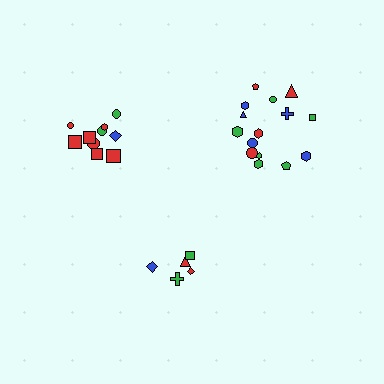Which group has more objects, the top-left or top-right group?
The top-right group.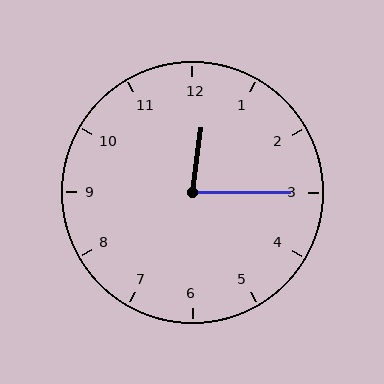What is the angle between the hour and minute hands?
Approximately 82 degrees.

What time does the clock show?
12:15.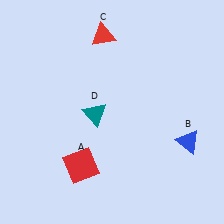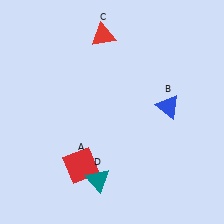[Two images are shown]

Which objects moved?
The objects that moved are: the blue triangle (B), the teal triangle (D).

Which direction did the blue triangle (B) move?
The blue triangle (B) moved up.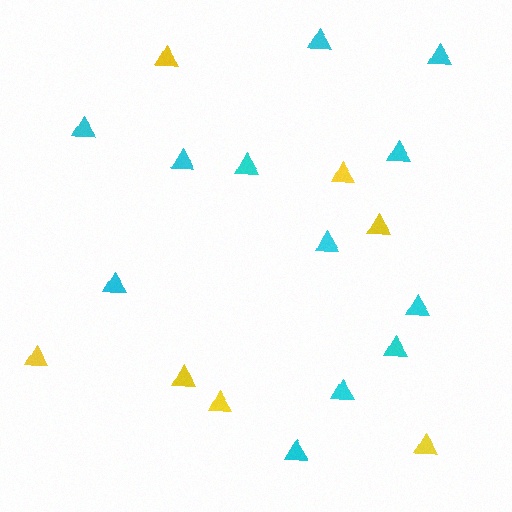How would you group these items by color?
There are 2 groups: one group of cyan triangles (12) and one group of yellow triangles (7).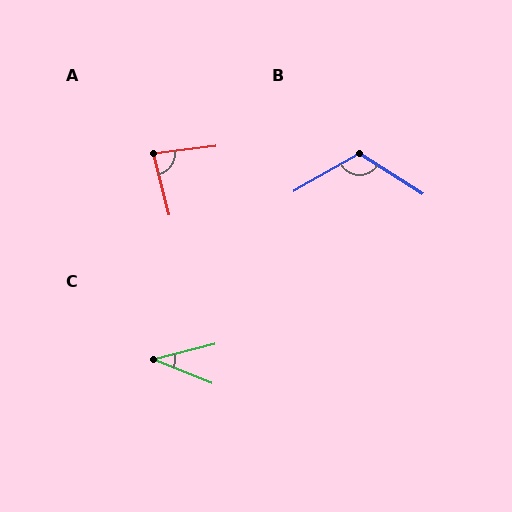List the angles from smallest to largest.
C (37°), A (82°), B (118°).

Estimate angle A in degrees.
Approximately 82 degrees.